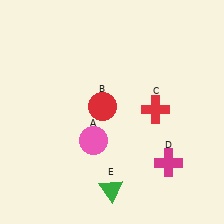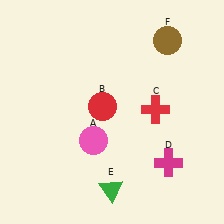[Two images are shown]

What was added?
A brown circle (F) was added in Image 2.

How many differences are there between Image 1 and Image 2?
There is 1 difference between the two images.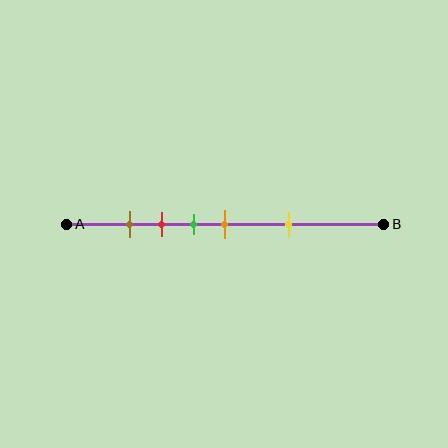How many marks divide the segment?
There are 5 marks dividing the segment.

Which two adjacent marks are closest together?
The brown and red marks are the closest adjacent pair.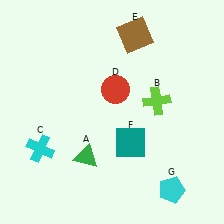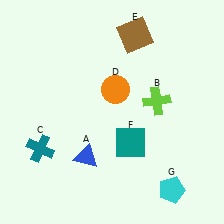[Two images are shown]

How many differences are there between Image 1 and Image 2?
There are 3 differences between the two images.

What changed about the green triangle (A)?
In Image 1, A is green. In Image 2, it changed to blue.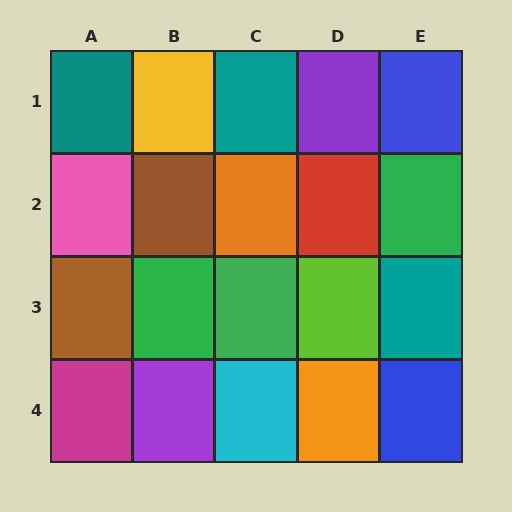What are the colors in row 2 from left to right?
Pink, brown, orange, red, green.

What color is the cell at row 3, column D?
Lime.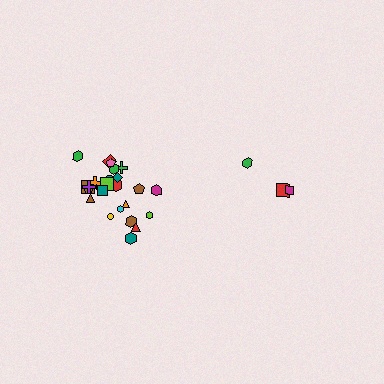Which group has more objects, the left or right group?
The left group.